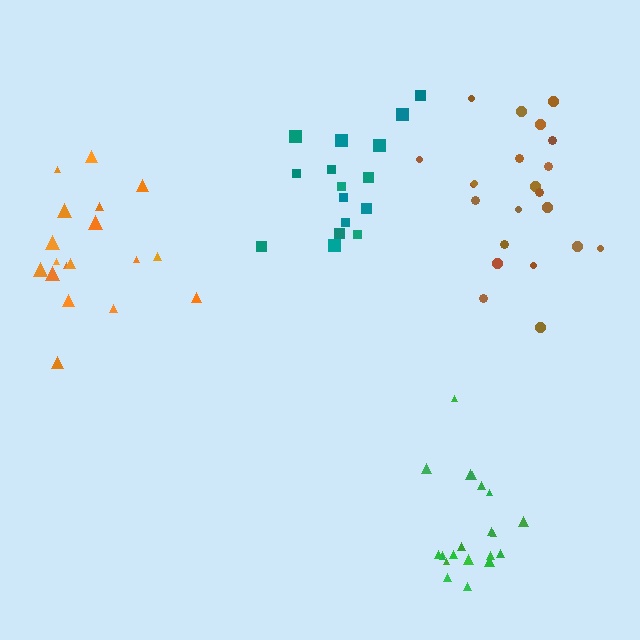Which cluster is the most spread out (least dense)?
Teal.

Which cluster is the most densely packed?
Green.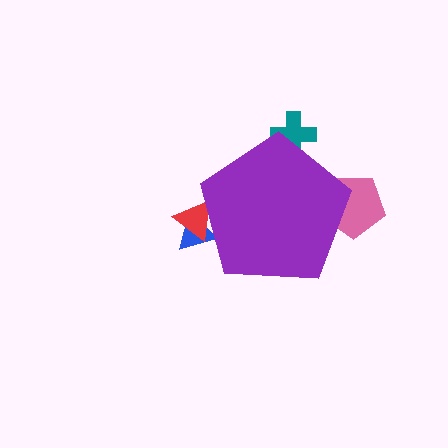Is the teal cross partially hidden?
Yes, the teal cross is partially hidden behind the purple pentagon.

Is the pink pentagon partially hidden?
Yes, the pink pentagon is partially hidden behind the purple pentagon.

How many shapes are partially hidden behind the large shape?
4 shapes are partially hidden.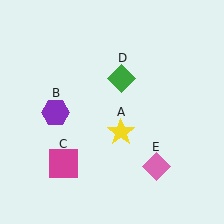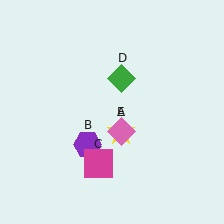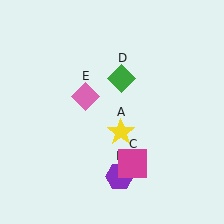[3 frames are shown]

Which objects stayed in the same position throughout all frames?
Yellow star (object A) and green diamond (object D) remained stationary.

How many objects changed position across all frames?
3 objects changed position: purple hexagon (object B), magenta square (object C), pink diamond (object E).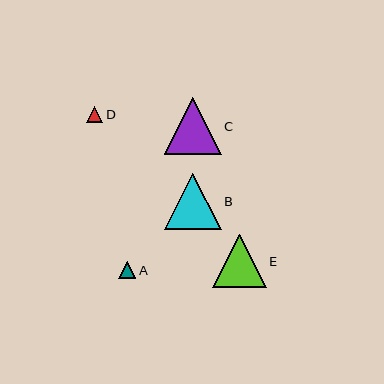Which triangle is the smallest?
Triangle D is the smallest with a size of approximately 16 pixels.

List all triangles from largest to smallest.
From largest to smallest: C, B, E, A, D.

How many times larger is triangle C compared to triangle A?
Triangle C is approximately 3.4 times the size of triangle A.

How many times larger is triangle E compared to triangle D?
Triangle E is approximately 3.3 times the size of triangle D.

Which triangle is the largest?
Triangle C is the largest with a size of approximately 57 pixels.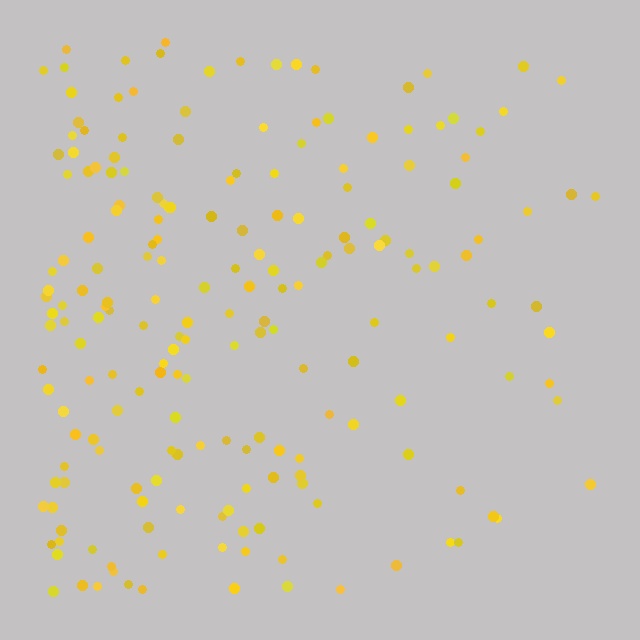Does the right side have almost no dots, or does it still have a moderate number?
Still a moderate number, just noticeably fewer than the left.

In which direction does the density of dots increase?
From right to left, with the left side densest.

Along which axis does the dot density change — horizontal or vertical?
Horizontal.